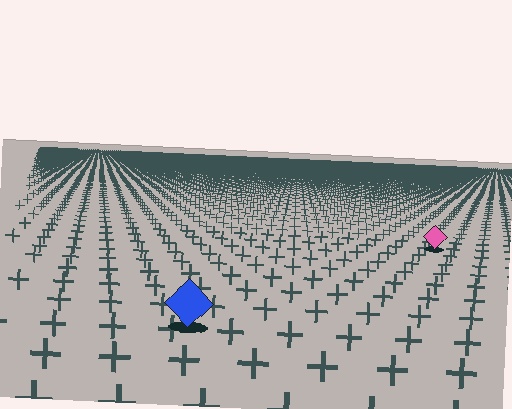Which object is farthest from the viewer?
The pink diamond is farthest from the viewer. It appears smaller and the ground texture around it is denser.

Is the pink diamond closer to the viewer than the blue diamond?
No. The blue diamond is closer — you can tell from the texture gradient: the ground texture is coarser near it.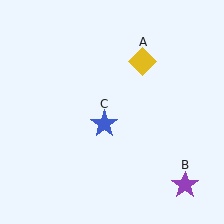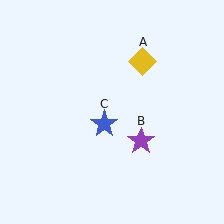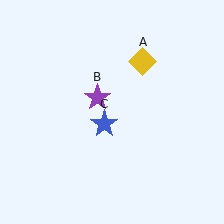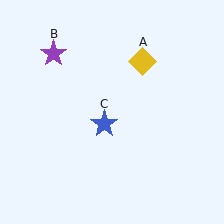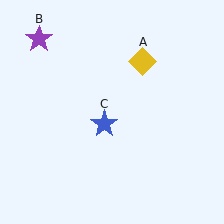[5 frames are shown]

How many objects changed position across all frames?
1 object changed position: purple star (object B).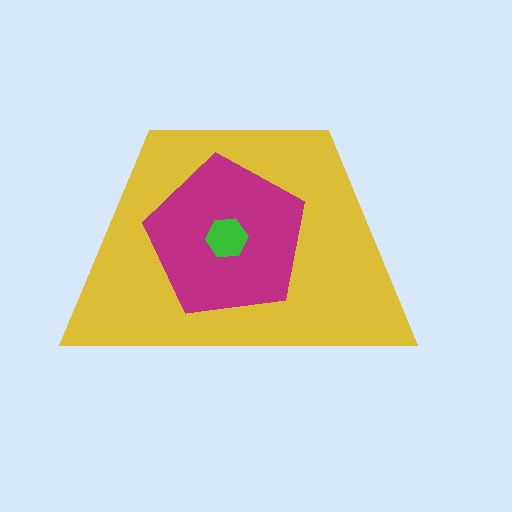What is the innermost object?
The green hexagon.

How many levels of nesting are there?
3.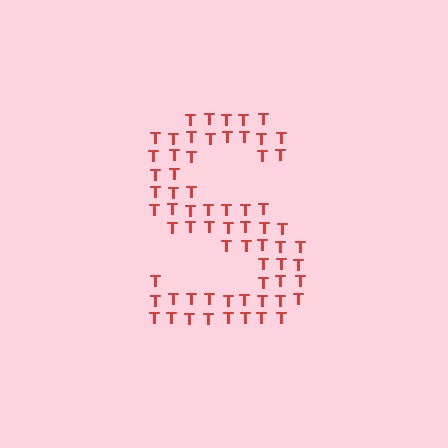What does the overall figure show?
The overall figure shows the letter S.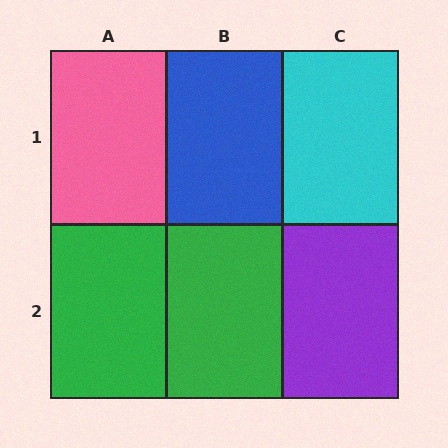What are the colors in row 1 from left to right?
Pink, blue, cyan.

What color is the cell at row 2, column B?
Green.